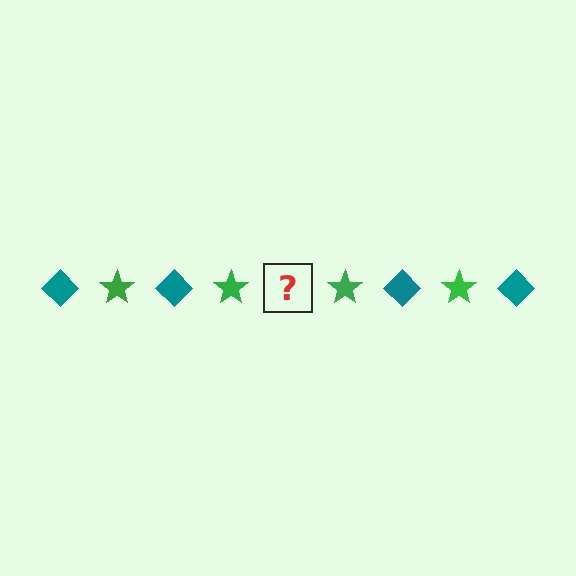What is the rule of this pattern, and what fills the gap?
The rule is that the pattern alternates between teal diamond and green star. The gap should be filled with a teal diamond.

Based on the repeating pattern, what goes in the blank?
The blank should be a teal diamond.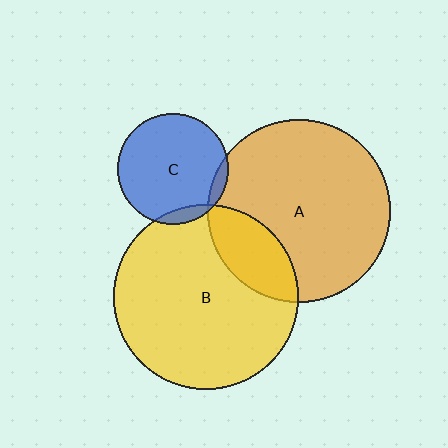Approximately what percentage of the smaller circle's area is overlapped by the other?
Approximately 20%.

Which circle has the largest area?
Circle B (yellow).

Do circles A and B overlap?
Yes.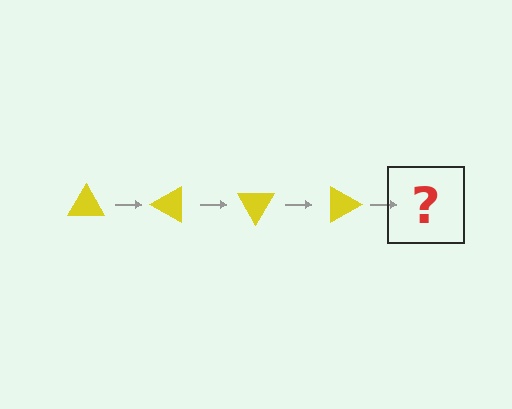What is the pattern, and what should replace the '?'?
The pattern is that the triangle rotates 30 degrees each step. The '?' should be a yellow triangle rotated 120 degrees.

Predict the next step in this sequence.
The next step is a yellow triangle rotated 120 degrees.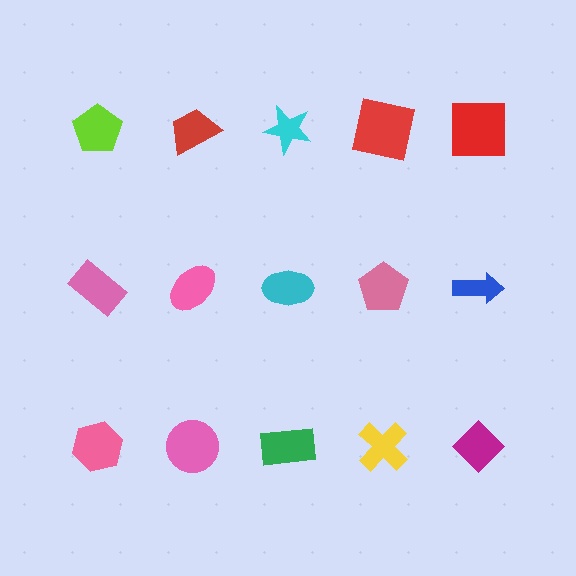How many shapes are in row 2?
5 shapes.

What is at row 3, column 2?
A pink circle.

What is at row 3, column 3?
A green rectangle.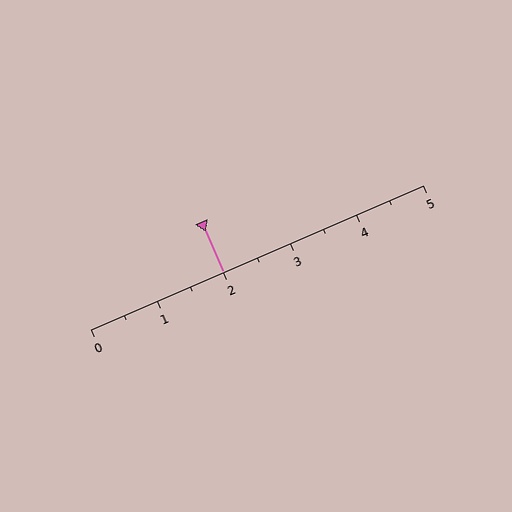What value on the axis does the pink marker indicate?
The marker indicates approximately 2.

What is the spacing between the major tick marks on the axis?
The major ticks are spaced 1 apart.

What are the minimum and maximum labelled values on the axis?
The axis runs from 0 to 5.